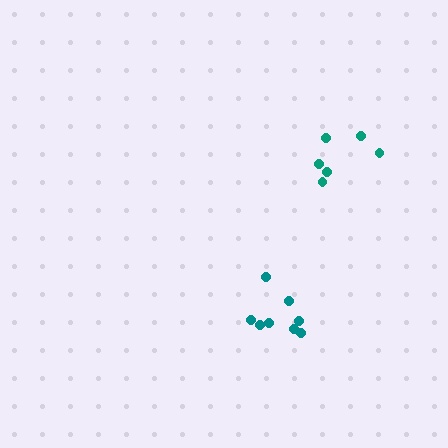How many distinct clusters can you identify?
There are 2 distinct clusters.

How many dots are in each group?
Group 1: 6 dots, Group 2: 8 dots (14 total).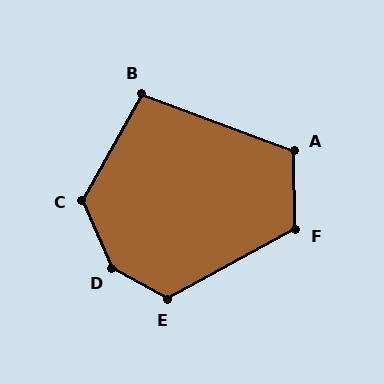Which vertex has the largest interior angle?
D, at approximately 144 degrees.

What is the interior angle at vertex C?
Approximately 127 degrees (obtuse).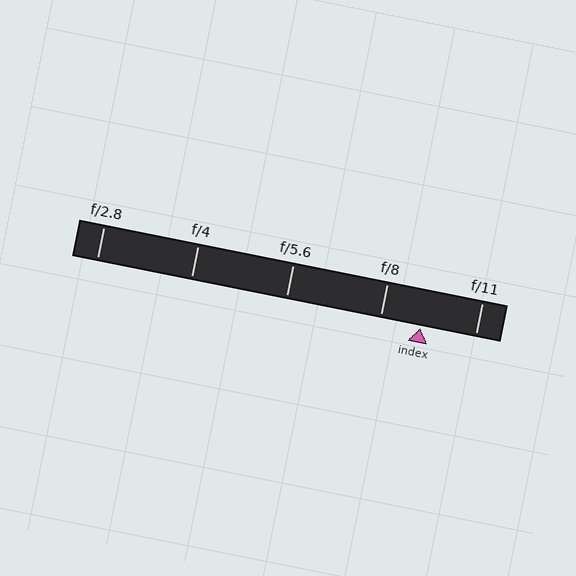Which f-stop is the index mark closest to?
The index mark is closest to f/8.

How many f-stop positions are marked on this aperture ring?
There are 5 f-stop positions marked.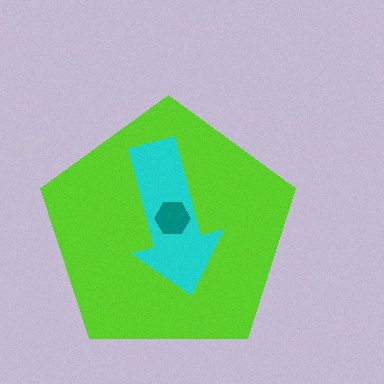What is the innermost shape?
The teal hexagon.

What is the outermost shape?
The lime pentagon.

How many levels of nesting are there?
3.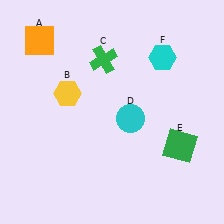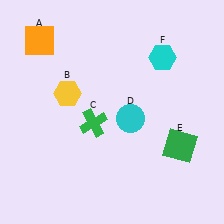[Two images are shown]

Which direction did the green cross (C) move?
The green cross (C) moved down.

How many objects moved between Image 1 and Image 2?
1 object moved between the two images.